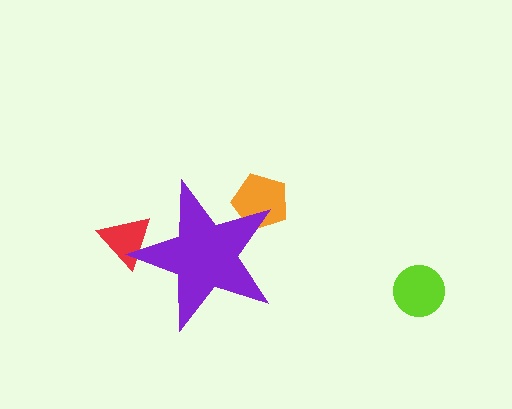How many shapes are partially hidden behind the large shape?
2 shapes are partially hidden.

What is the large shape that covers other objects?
A purple star.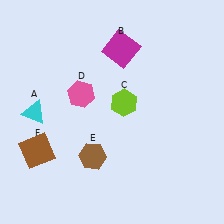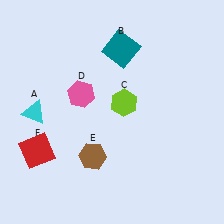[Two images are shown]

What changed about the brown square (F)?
In Image 1, F is brown. In Image 2, it changed to red.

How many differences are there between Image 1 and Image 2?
There are 2 differences between the two images.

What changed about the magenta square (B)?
In Image 1, B is magenta. In Image 2, it changed to teal.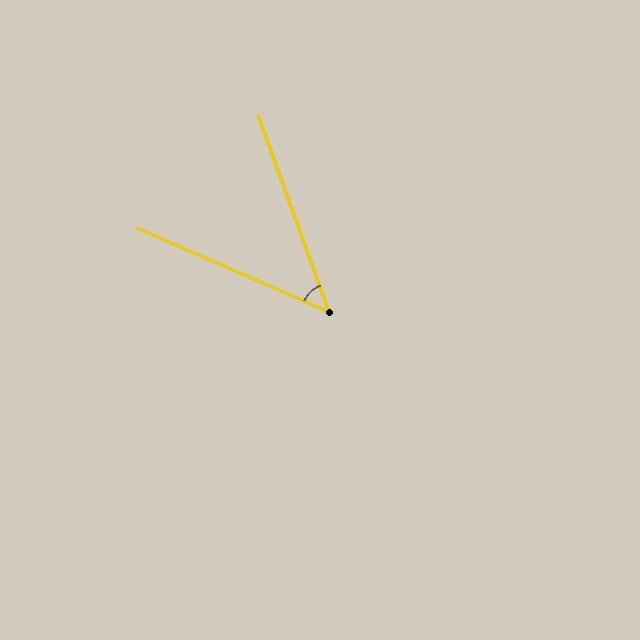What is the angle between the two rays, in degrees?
Approximately 46 degrees.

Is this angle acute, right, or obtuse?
It is acute.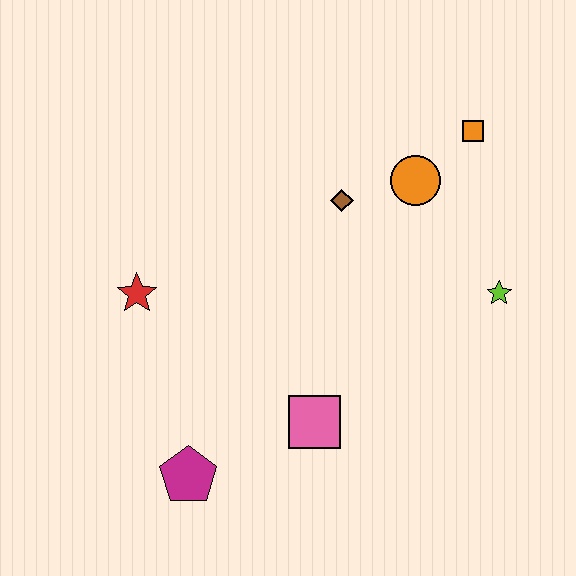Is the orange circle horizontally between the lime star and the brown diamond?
Yes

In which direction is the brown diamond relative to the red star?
The brown diamond is to the right of the red star.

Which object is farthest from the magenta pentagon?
The orange square is farthest from the magenta pentagon.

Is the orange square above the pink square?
Yes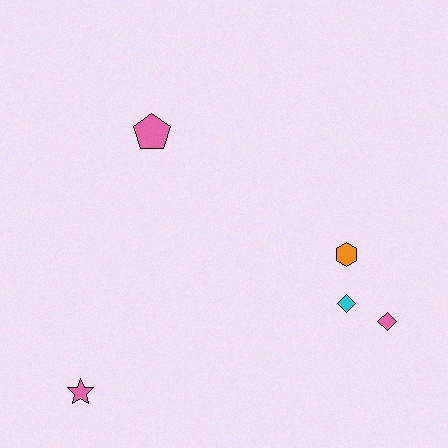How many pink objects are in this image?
There are 3 pink objects.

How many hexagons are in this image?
There is 1 hexagon.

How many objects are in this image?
There are 5 objects.